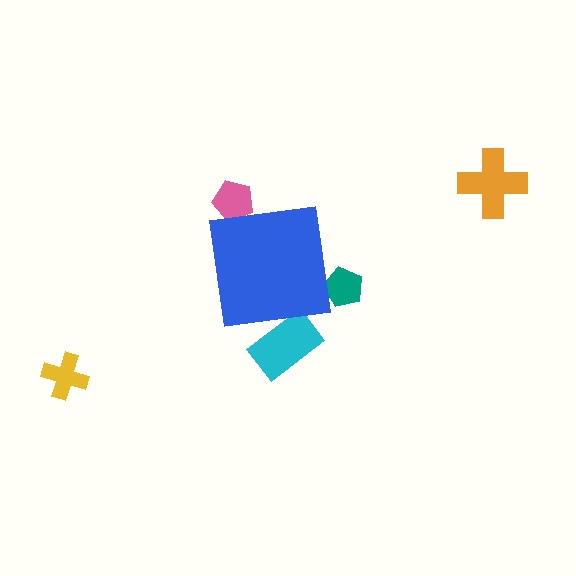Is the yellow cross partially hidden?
No, the yellow cross is fully visible.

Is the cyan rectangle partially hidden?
Yes, the cyan rectangle is partially hidden behind the blue square.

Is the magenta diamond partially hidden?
Yes, the magenta diamond is partially hidden behind the blue square.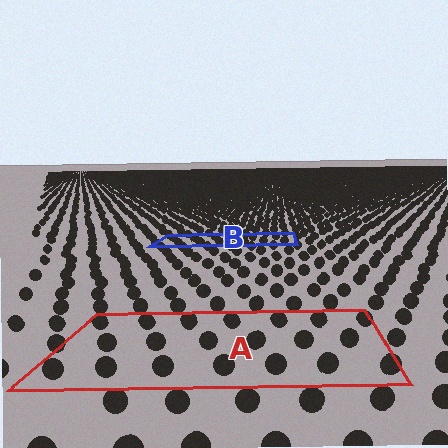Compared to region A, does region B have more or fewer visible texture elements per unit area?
Region B has more texture elements per unit area — they are packed more densely because it is farther away.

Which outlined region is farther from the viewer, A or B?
Region B is farther from the viewer — the texture elements inside it appear smaller and more densely packed.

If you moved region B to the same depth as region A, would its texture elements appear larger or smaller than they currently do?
They would appear larger. At a closer depth, the same texture elements are projected at a bigger on-screen size.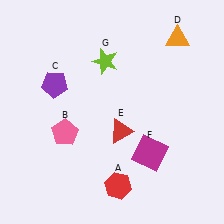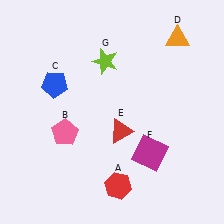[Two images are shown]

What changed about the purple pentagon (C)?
In Image 1, C is purple. In Image 2, it changed to blue.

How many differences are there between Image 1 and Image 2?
There is 1 difference between the two images.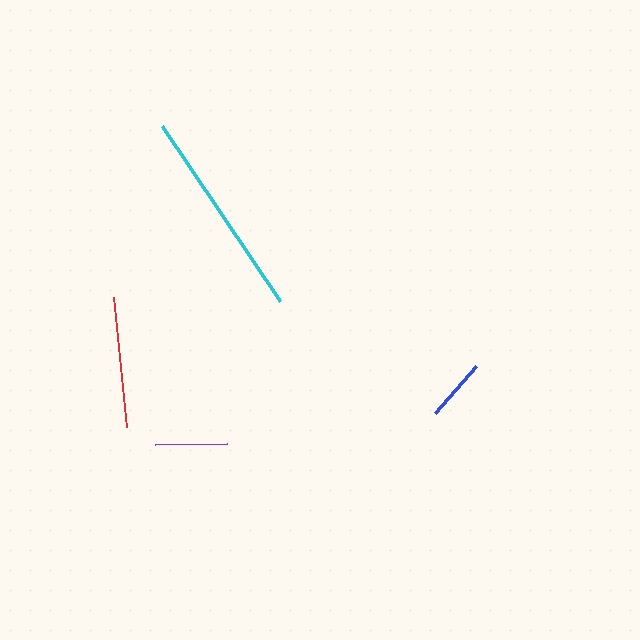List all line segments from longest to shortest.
From longest to shortest: cyan, red, purple, blue.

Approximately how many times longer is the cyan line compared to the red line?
The cyan line is approximately 1.6 times the length of the red line.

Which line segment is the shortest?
The blue line is the shortest at approximately 63 pixels.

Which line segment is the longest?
The cyan line is the longest at approximately 211 pixels.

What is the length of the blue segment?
The blue segment is approximately 63 pixels long.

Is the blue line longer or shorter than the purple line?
The purple line is longer than the blue line.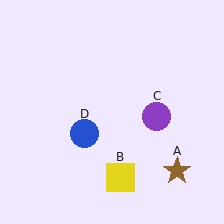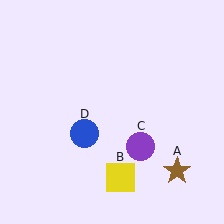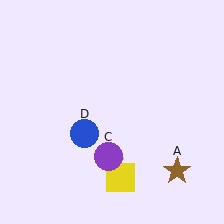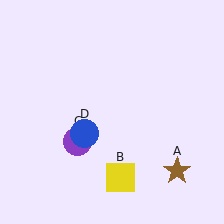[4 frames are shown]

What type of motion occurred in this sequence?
The purple circle (object C) rotated clockwise around the center of the scene.